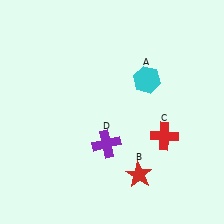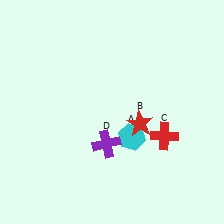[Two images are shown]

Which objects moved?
The objects that moved are: the cyan hexagon (A), the red star (B).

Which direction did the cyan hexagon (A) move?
The cyan hexagon (A) moved down.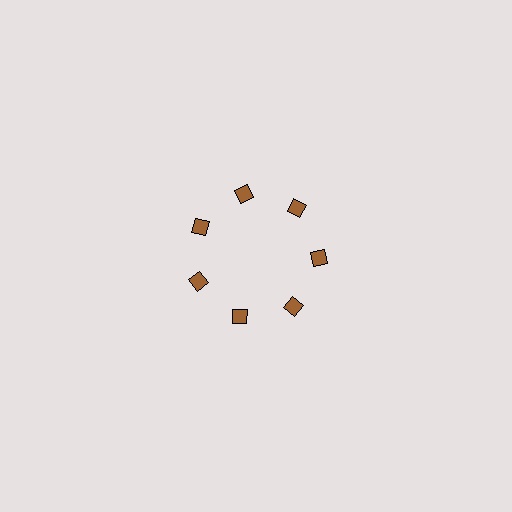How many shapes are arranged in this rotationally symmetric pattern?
There are 7 shapes, arranged in 7 groups of 1.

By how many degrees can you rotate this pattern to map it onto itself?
The pattern maps onto itself every 51 degrees of rotation.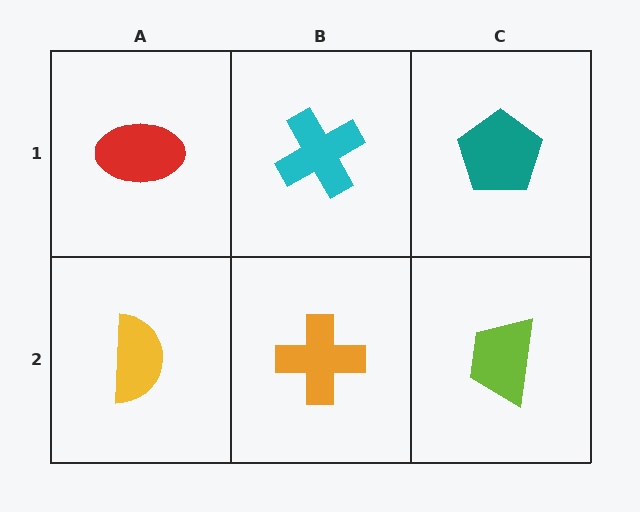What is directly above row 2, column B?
A cyan cross.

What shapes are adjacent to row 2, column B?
A cyan cross (row 1, column B), a yellow semicircle (row 2, column A), a lime trapezoid (row 2, column C).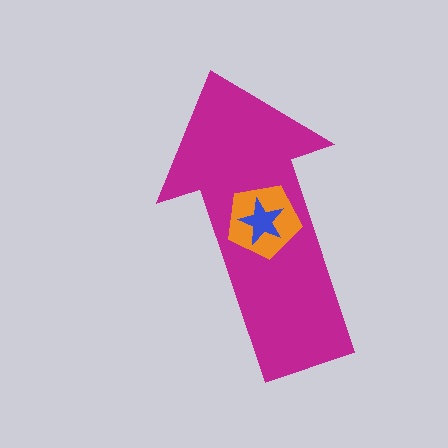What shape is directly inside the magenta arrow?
The orange pentagon.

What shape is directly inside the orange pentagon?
The blue star.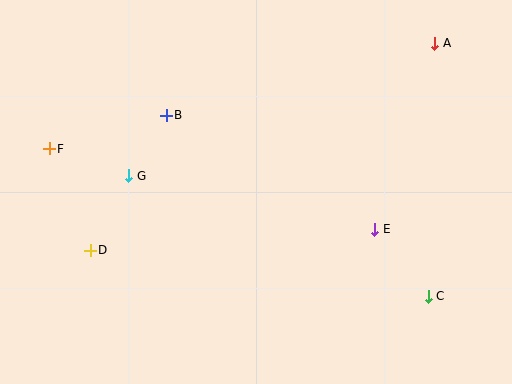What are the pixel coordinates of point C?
Point C is at (428, 296).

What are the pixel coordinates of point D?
Point D is at (90, 250).